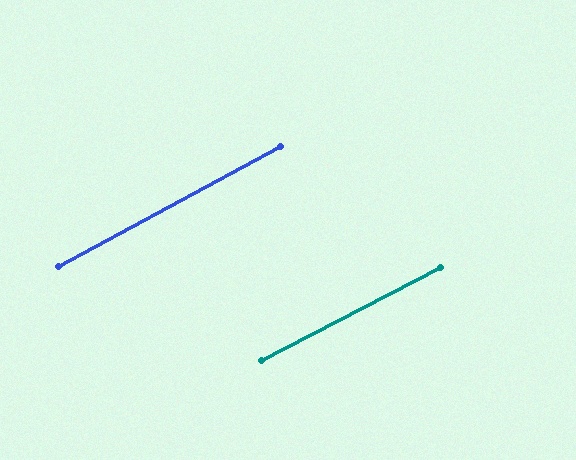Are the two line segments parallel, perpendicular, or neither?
Parallel — their directions differ by only 1.1°.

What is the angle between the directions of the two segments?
Approximately 1 degree.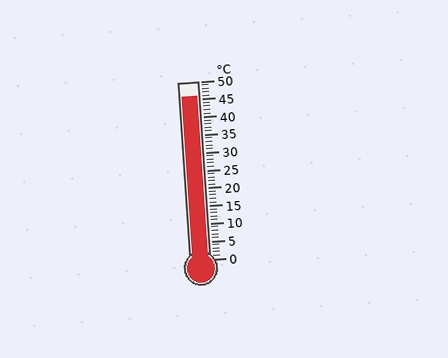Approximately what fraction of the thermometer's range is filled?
The thermometer is filled to approximately 90% of its range.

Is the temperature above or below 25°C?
The temperature is above 25°C.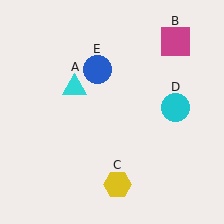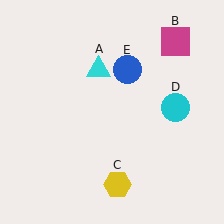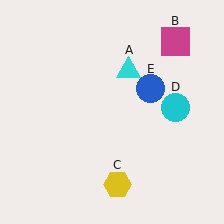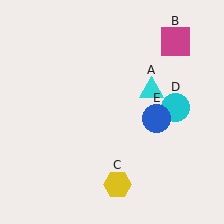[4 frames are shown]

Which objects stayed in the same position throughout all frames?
Magenta square (object B) and yellow hexagon (object C) and cyan circle (object D) remained stationary.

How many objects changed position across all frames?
2 objects changed position: cyan triangle (object A), blue circle (object E).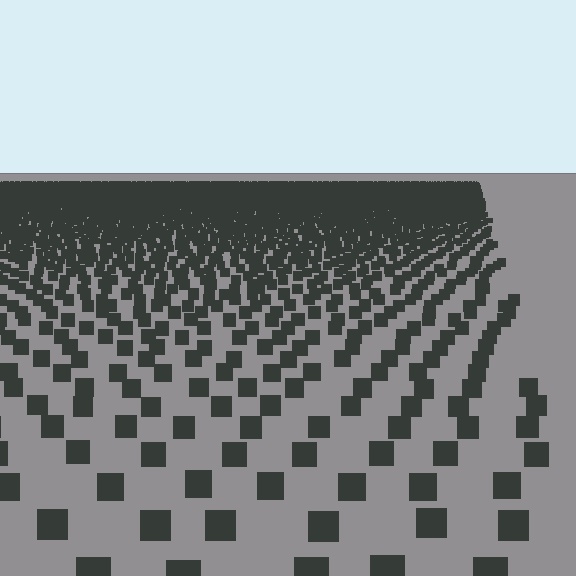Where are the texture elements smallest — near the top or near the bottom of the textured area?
Near the top.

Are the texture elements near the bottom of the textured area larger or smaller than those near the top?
Larger. Near the bottom, elements are closer to the viewer and appear at a bigger on-screen size.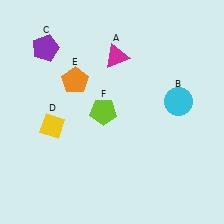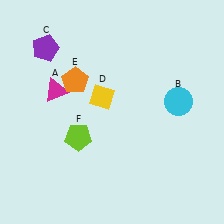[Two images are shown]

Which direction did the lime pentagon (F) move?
The lime pentagon (F) moved down.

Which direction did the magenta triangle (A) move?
The magenta triangle (A) moved left.